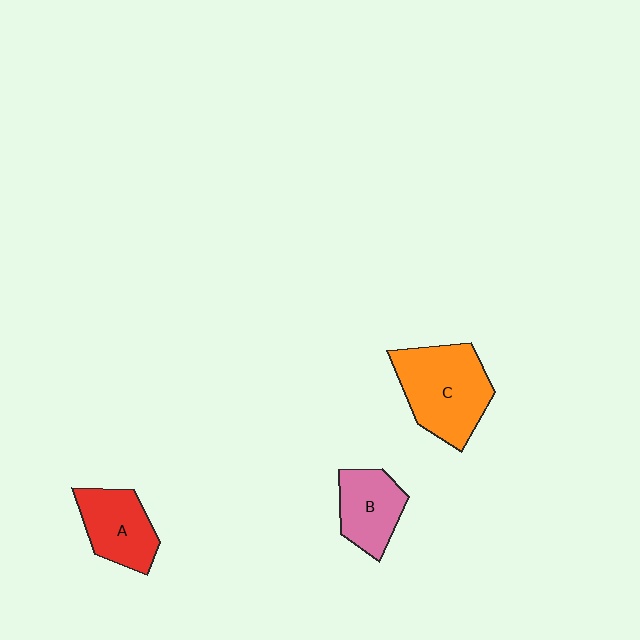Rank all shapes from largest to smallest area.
From largest to smallest: C (orange), A (red), B (pink).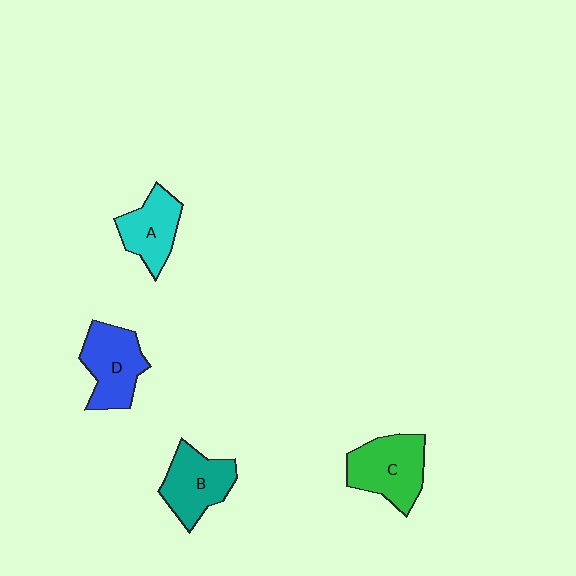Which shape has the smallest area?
Shape A (cyan).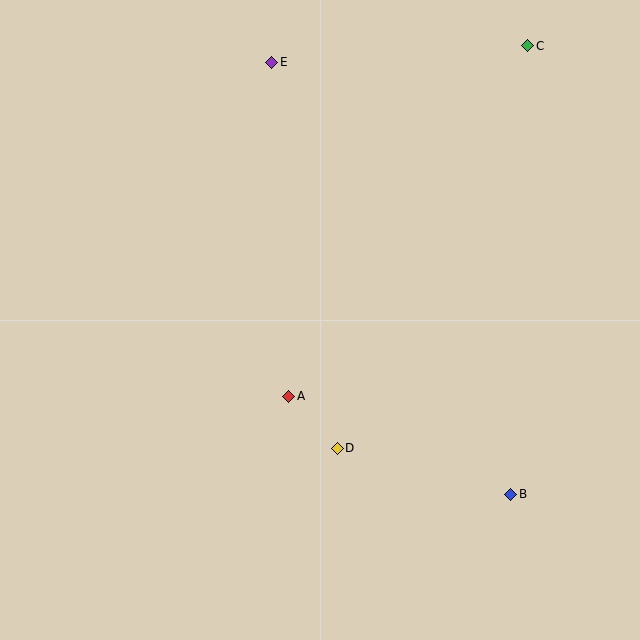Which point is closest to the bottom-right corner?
Point B is closest to the bottom-right corner.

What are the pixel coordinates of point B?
Point B is at (511, 494).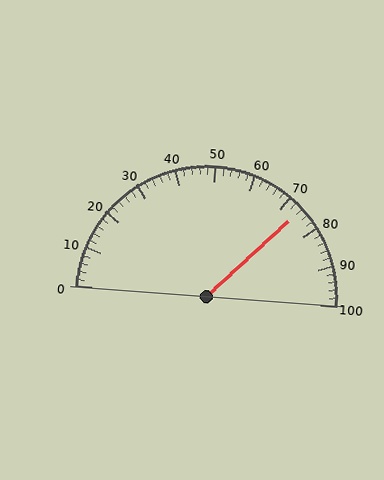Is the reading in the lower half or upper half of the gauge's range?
The reading is in the upper half of the range (0 to 100).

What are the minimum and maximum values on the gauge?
The gauge ranges from 0 to 100.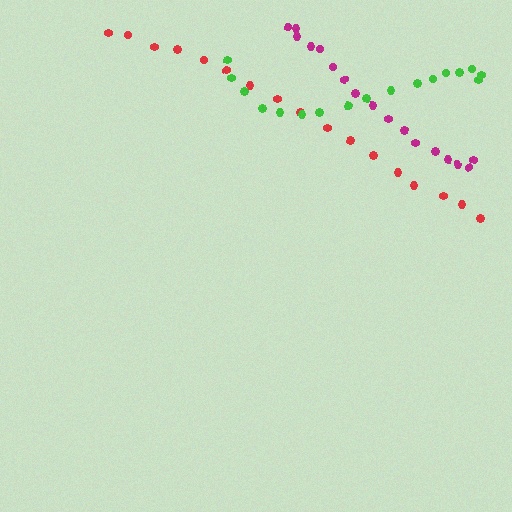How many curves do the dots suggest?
There are 3 distinct paths.